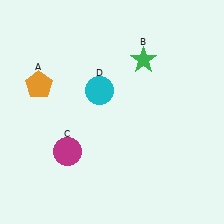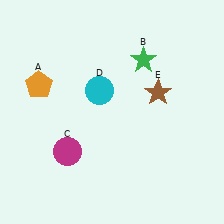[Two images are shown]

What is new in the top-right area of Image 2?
A brown star (E) was added in the top-right area of Image 2.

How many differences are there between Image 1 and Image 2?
There is 1 difference between the two images.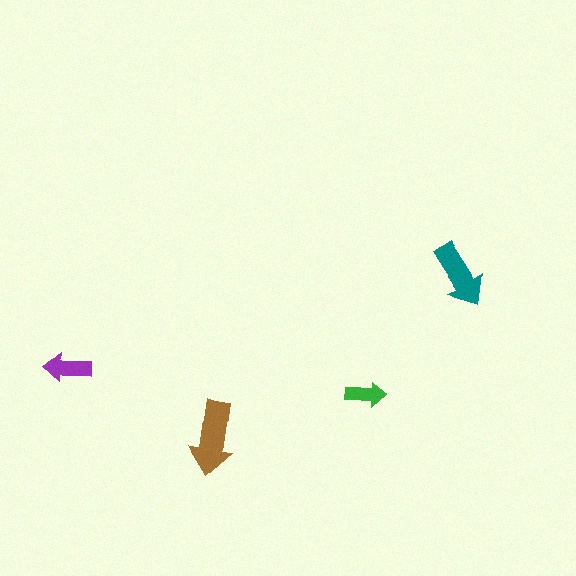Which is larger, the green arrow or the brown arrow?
The brown one.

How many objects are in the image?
There are 4 objects in the image.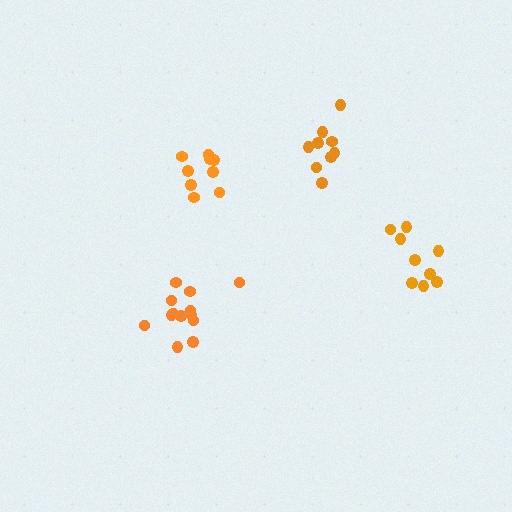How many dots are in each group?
Group 1: 9 dots, Group 2: 13 dots, Group 3: 9 dots, Group 4: 9 dots (40 total).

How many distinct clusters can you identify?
There are 4 distinct clusters.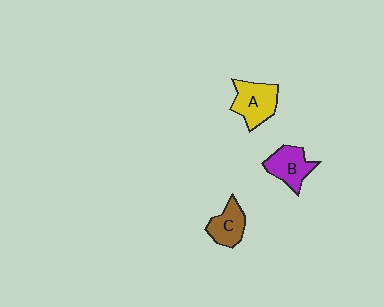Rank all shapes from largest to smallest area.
From largest to smallest: A (yellow), B (purple), C (brown).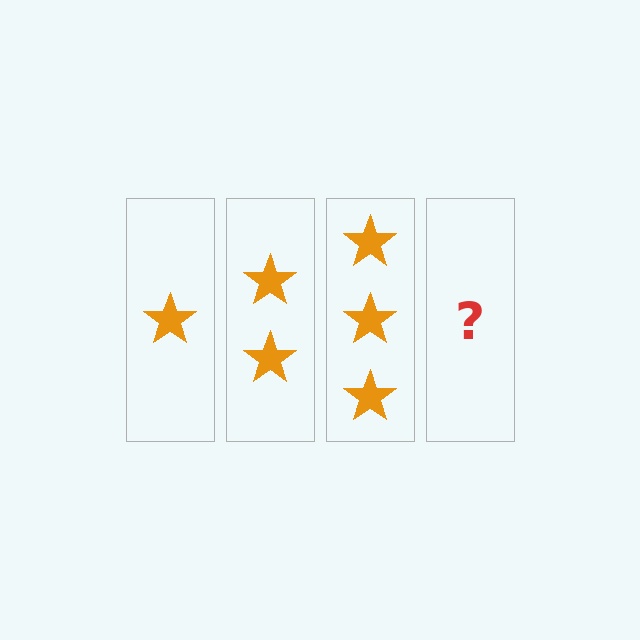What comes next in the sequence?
The next element should be 4 stars.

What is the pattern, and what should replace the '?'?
The pattern is that each step adds one more star. The '?' should be 4 stars.